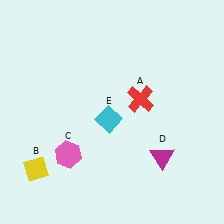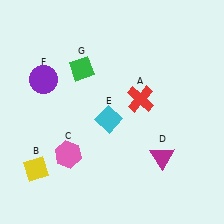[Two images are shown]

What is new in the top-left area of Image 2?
A purple circle (F) was added in the top-left area of Image 2.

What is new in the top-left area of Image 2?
A green diamond (G) was added in the top-left area of Image 2.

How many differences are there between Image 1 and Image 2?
There are 2 differences between the two images.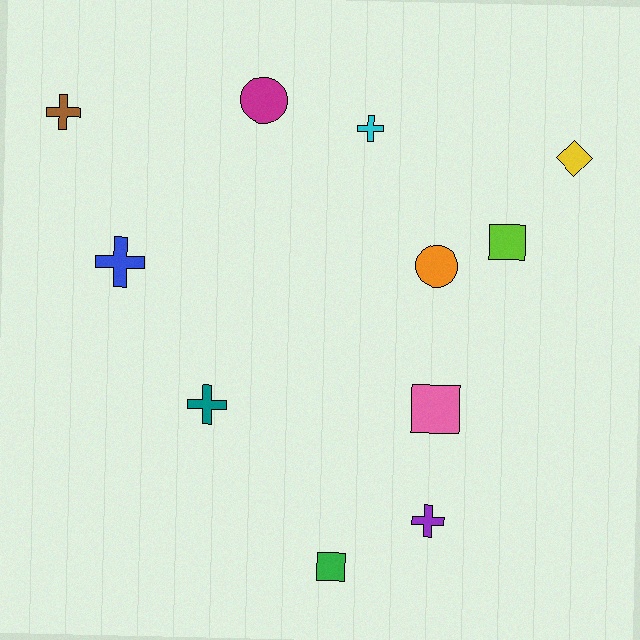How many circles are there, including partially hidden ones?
There are 2 circles.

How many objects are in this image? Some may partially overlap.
There are 11 objects.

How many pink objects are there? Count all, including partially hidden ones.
There is 1 pink object.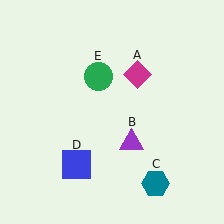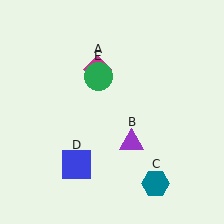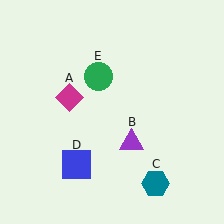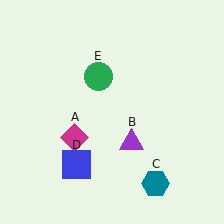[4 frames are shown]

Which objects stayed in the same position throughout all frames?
Purple triangle (object B) and teal hexagon (object C) and blue square (object D) and green circle (object E) remained stationary.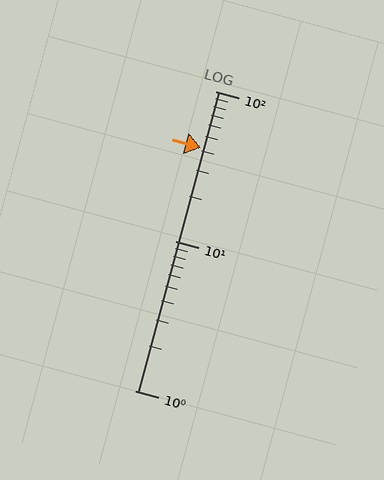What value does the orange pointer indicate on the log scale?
The pointer indicates approximately 42.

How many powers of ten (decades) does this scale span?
The scale spans 2 decades, from 1 to 100.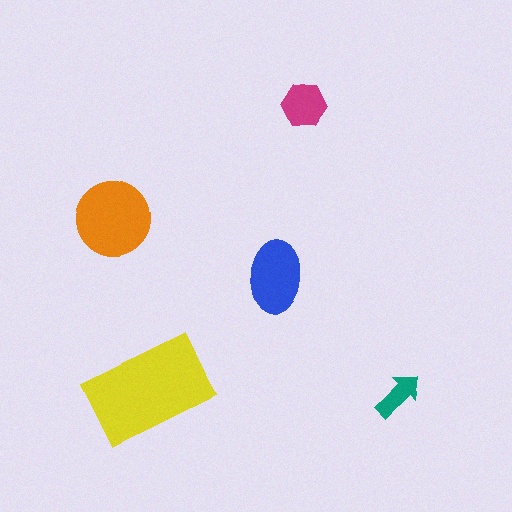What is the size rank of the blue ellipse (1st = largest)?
3rd.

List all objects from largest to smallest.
The yellow rectangle, the orange circle, the blue ellipse, the magenta hexagon, the teal arrow.